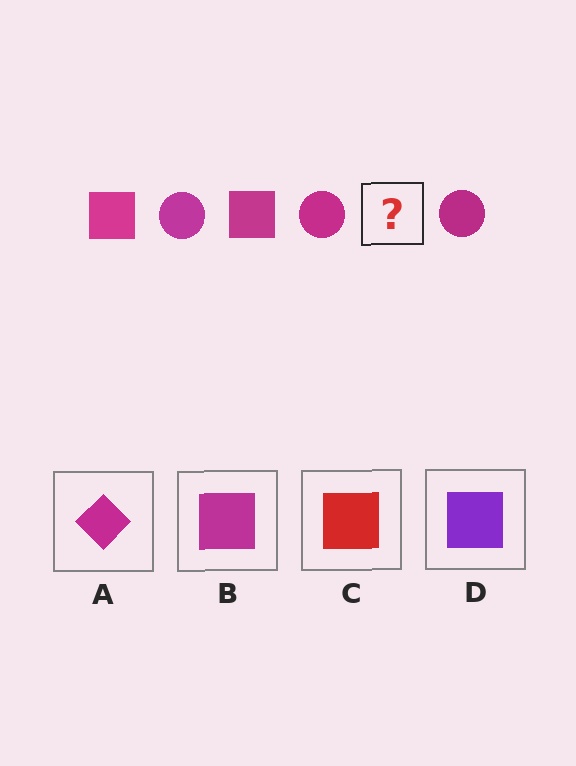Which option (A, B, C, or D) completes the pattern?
B.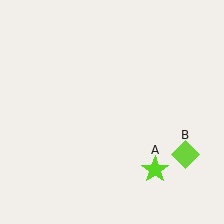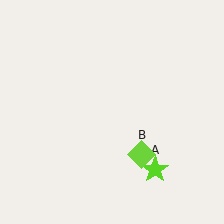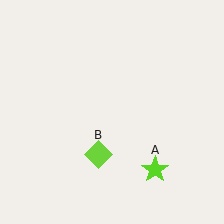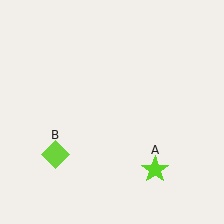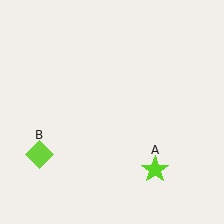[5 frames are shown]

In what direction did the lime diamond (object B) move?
The lime diamond (object B) moved left.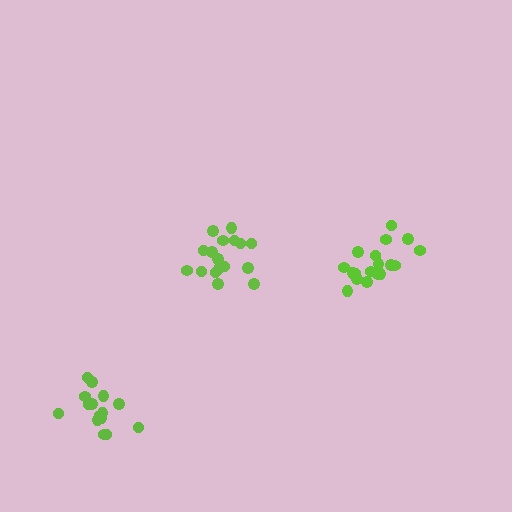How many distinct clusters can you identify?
There are 3 distinct clusters.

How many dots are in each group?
Group 1: 17 dots, Group 2: 15 dots, Group 3: 18 dots (50 total).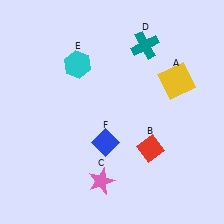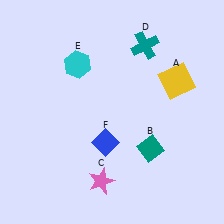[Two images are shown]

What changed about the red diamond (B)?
In Image 1, B is red. In Image 2, it changed to teal.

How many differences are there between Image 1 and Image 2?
There is 1 difference between the two images.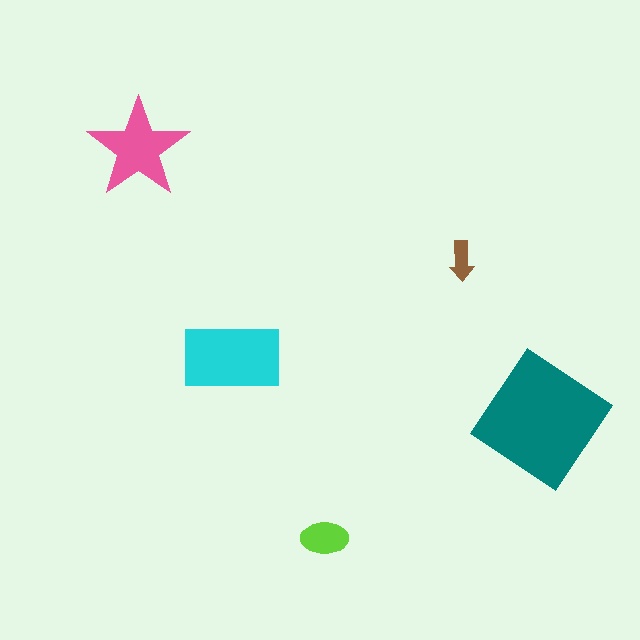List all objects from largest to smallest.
The teal diamond, the cyan rectangle, the pink star, the lime ellipse, the brown arrow.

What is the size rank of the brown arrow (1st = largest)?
5th.